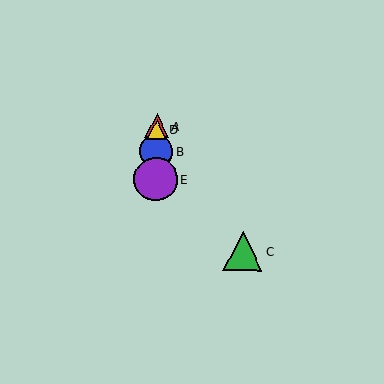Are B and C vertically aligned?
No, B is at x≈156 and C is at x≈243.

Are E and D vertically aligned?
Yes, both are at x≈156.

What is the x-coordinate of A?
Object A is at x≈157.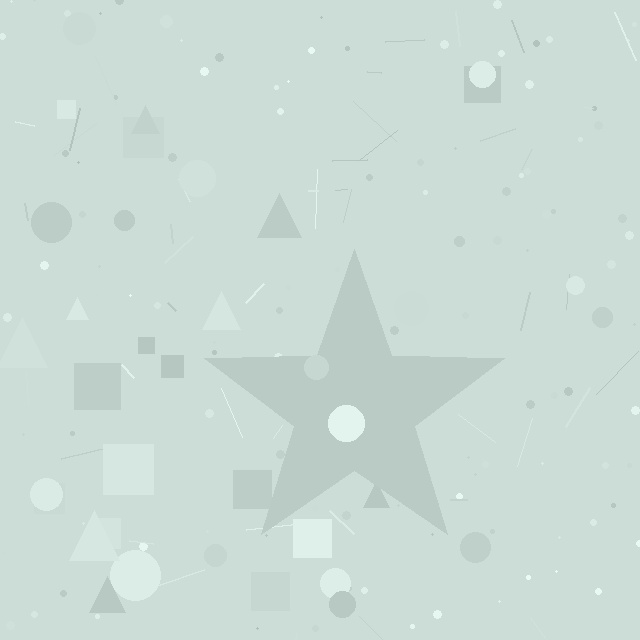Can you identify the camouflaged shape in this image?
The camouflaged shape is a star.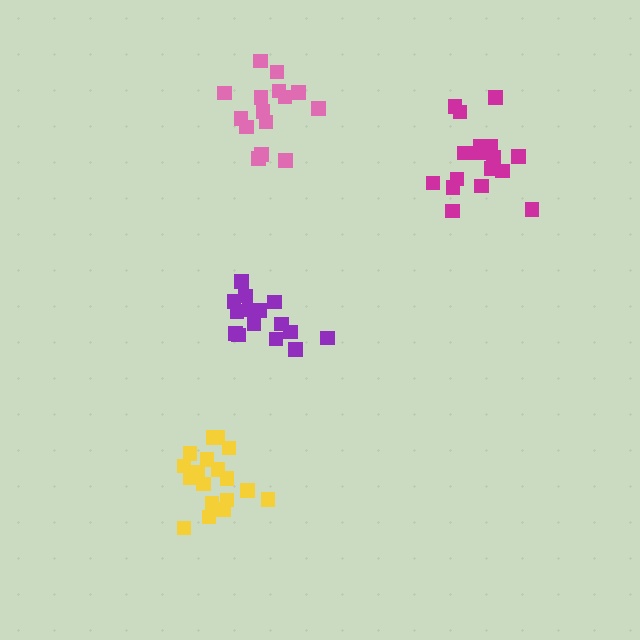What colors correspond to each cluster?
The clusters are colored: pink, purple, magenta, yellow.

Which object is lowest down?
The yellow cluster is bottommost.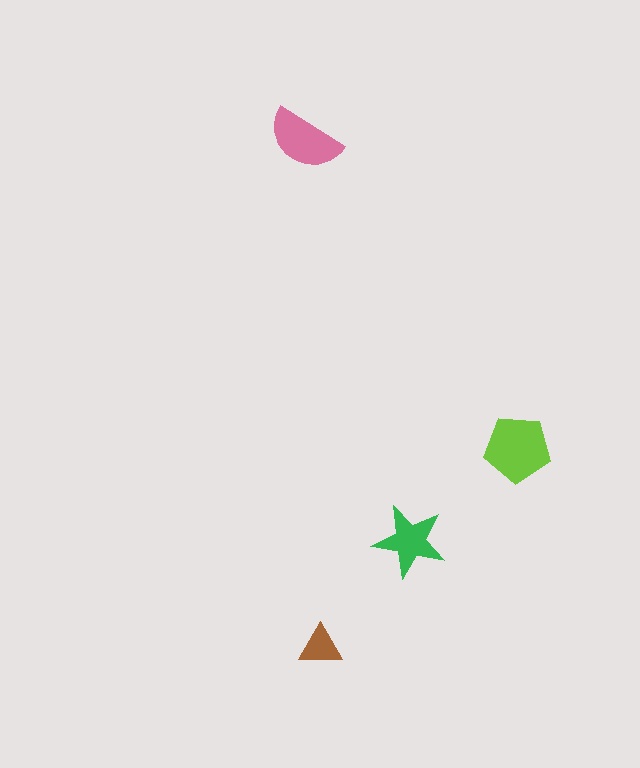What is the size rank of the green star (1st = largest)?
3rd.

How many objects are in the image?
There are 4 objects in the image.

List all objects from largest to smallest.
The lime pentagon, the pink semicircle, the green star, the brown triangle.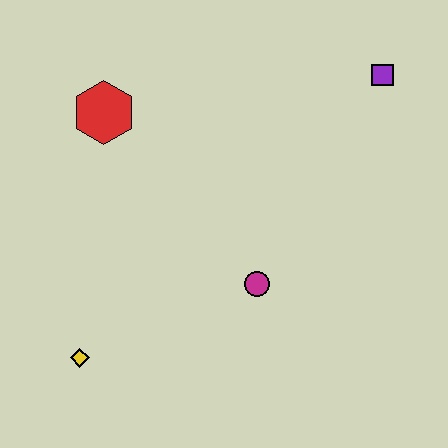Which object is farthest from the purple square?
The yellow diamond is farthest from the purple square.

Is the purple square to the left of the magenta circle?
No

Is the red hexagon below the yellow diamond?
No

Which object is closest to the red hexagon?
The magenta circle is closest to the red hexagon.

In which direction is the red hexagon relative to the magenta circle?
The red hexagon is above the magenta circle.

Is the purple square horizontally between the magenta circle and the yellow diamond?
No